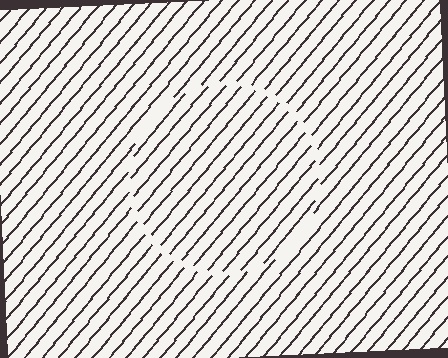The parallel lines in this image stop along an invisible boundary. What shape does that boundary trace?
An illusory circle. The interior of the shape contains the same grating, shifted by half a period — the contour is defined by the phase discontinuity where line-ends from the inner and outer gratings abut.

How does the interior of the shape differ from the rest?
The interior of the shape contains the same grating, shifted by half a period — the contour is defined by the phase discontinuity where line-ends from the inner and outer gratings abut.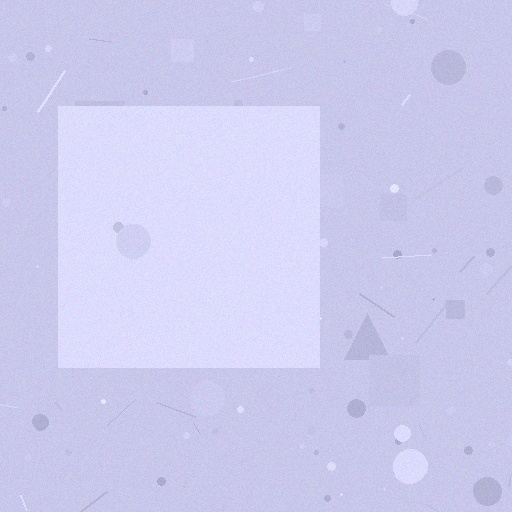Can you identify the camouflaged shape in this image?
The camouflaged shape is a square.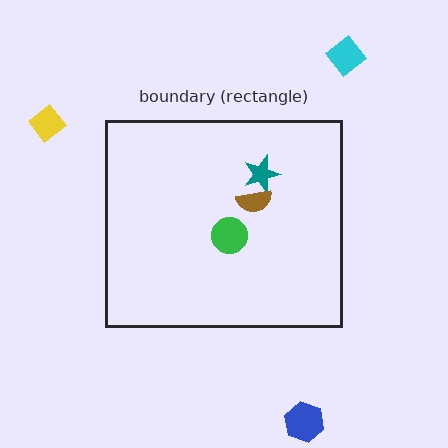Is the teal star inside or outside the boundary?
Inside.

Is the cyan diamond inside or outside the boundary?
Outside.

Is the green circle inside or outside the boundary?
Inside.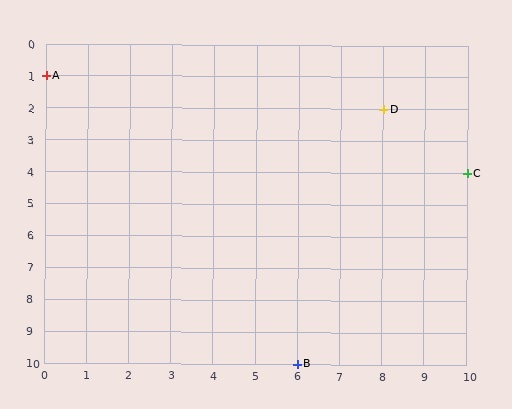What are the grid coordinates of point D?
Point D is at grid coordinates (8, 2).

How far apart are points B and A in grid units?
Points B and A are 6 columns and 9 rows apart (about 10.8 grid units diagonally).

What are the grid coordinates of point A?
Point A is at grid coordinates (0, 1).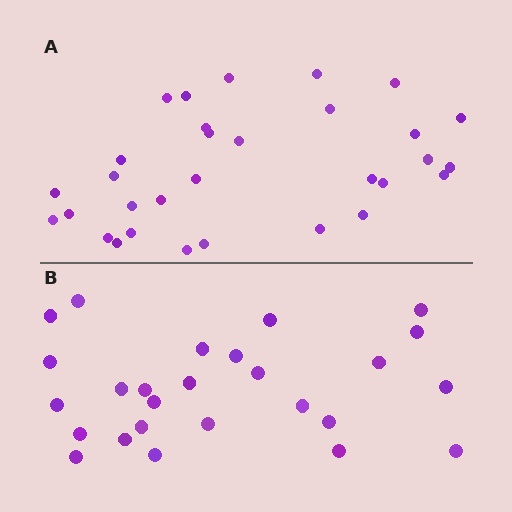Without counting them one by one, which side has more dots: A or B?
Region A (the top region) has more dots.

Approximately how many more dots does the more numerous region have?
Region A has about 5 more dots than region B.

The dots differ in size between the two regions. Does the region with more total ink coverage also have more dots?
No. Region B has more total ink coverage because its dots are larger, but region A actually contains more individual dots. Total area can be misleading — the number of items is what matters here.